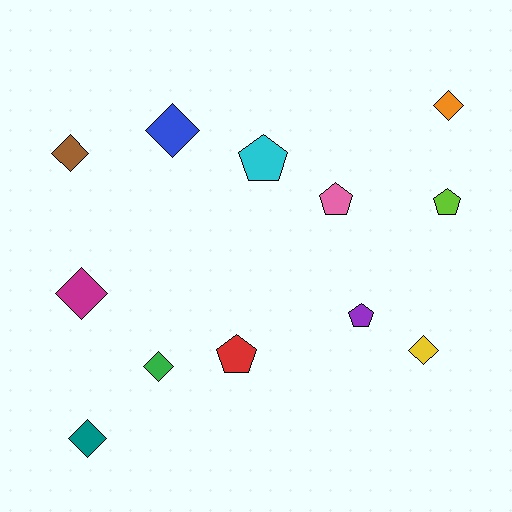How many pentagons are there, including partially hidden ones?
There are 5 pentagons.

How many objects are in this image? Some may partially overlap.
There are 12 objects.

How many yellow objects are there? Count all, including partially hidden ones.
There is 1 yellow object.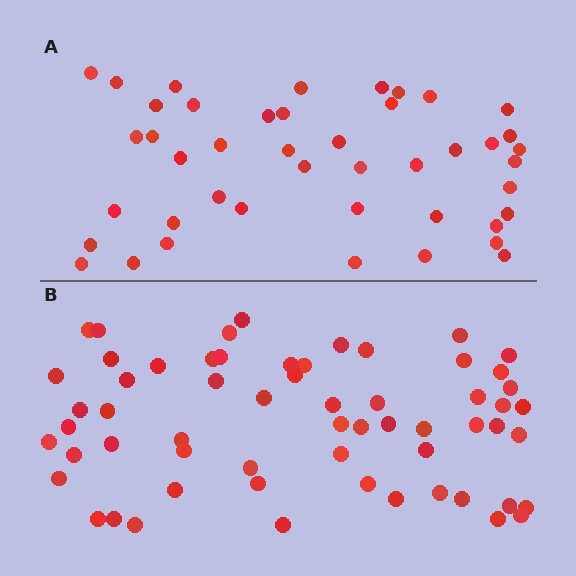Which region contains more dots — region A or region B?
Region B (the bottom region) has more dots.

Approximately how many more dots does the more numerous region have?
Region B has approximately 15 more dots than region A.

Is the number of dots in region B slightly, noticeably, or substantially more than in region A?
Region B has noticeably more, but not dramatically so. The ratio is roughly 1.4 to 1.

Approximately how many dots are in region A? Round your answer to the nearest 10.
About 40 dots. (The exact count is 44, which rounds to 40.)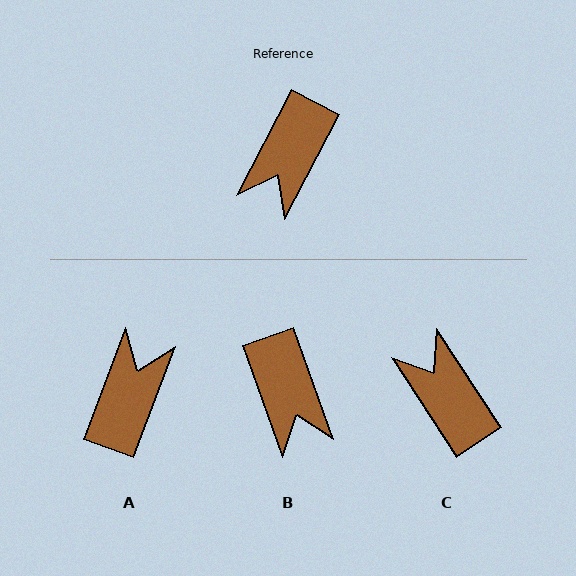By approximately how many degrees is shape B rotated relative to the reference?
Approximately 47 degrees counter-clockwise.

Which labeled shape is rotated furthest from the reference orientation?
A, about 173 degrees away.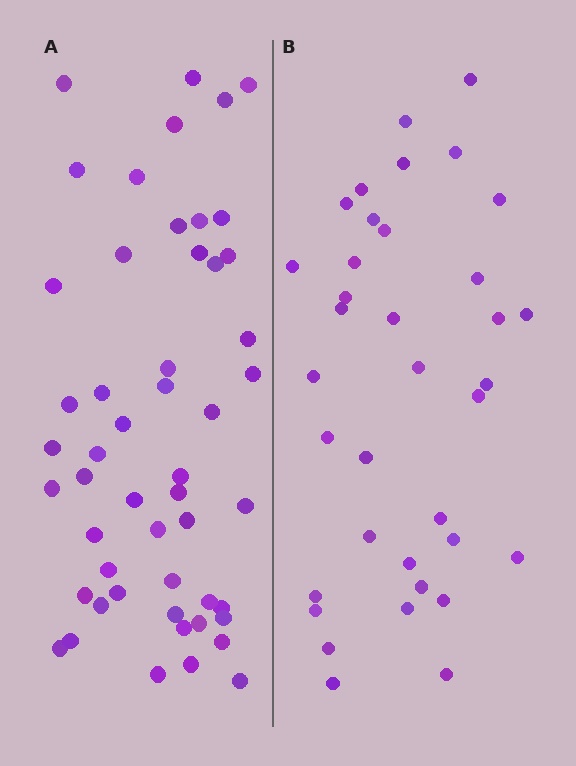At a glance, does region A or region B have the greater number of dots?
Region A (the left region) has more dots.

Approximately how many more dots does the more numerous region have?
Region A has approximately 15 more dots than region B.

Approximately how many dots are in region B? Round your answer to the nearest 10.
About 40 dots. (The exact count is 36, which rounds to 40.)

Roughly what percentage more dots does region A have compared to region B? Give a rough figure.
About 40% more.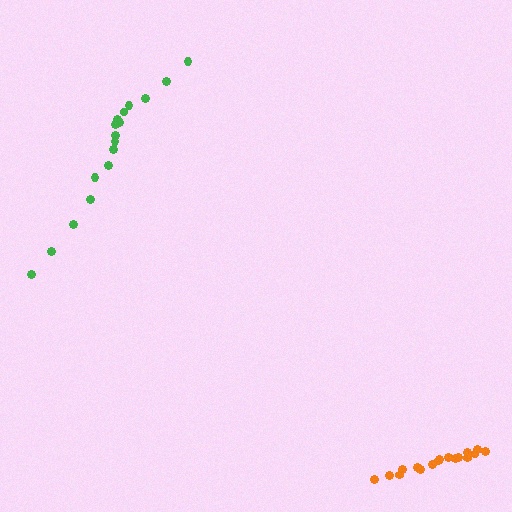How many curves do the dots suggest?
There are 2 distinct paths.